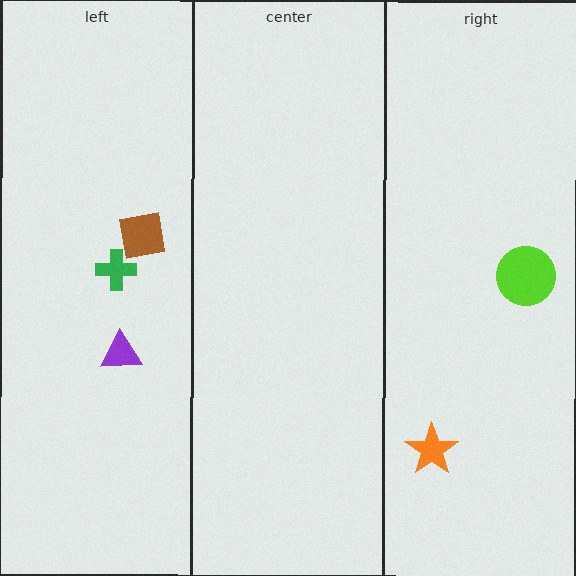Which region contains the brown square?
The left region.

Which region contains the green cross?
The left region.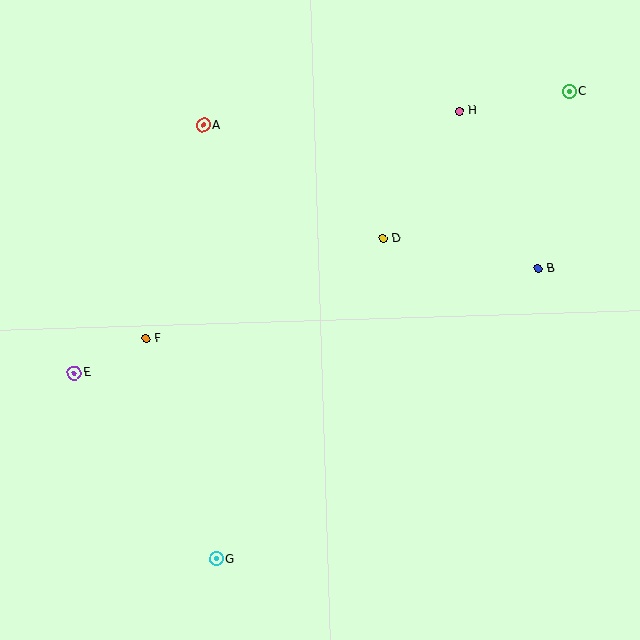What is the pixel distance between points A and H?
The distance between A and H is 256 pixels.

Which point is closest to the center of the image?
Point D at (383, 239) is closest to the center.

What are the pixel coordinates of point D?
Point D is at (383, 239).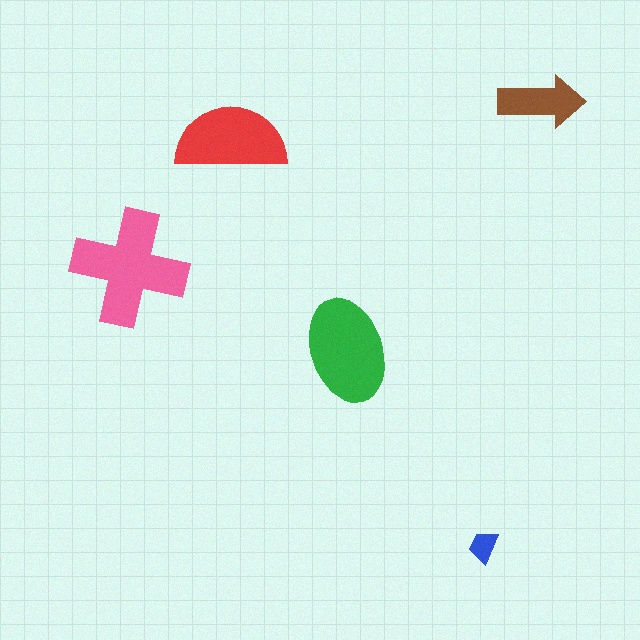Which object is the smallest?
The blue trapezoid.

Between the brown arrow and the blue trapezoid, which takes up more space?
The brown arrow.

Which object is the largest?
The pink cross.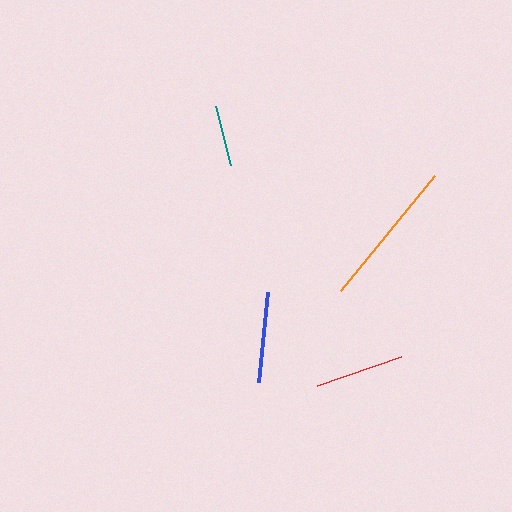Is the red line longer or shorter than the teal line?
The red line is longer than the teal line.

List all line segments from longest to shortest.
From longest to shortest: orange, blue, red, teal.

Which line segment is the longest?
The orange line is the longest at approximately 149 pixels.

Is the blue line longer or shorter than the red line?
The blue line is longer than the red line.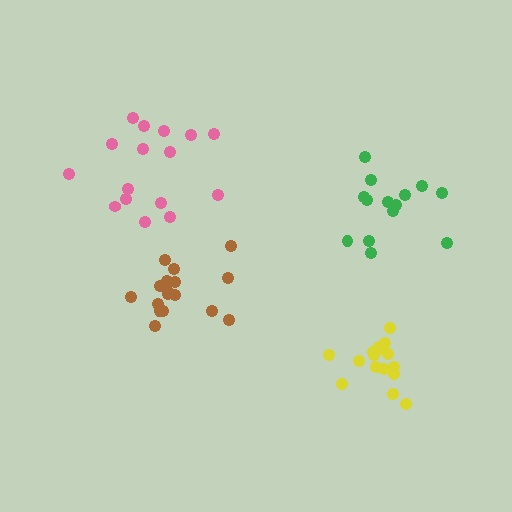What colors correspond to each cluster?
The clusters are colored: yellow, brown, pink, green.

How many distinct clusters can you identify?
There are 4 distinct clusters.